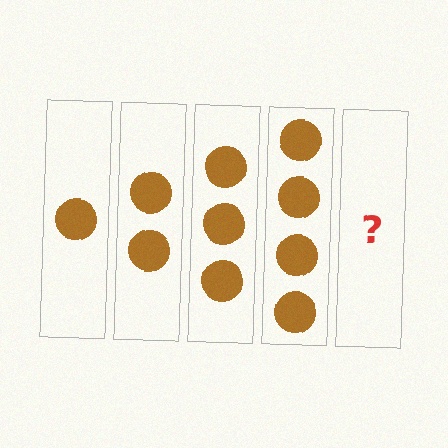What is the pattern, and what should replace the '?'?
The pattern is that each step adds one more circle. The '?' should be 5 circles.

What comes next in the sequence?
The next element should be 5 circles.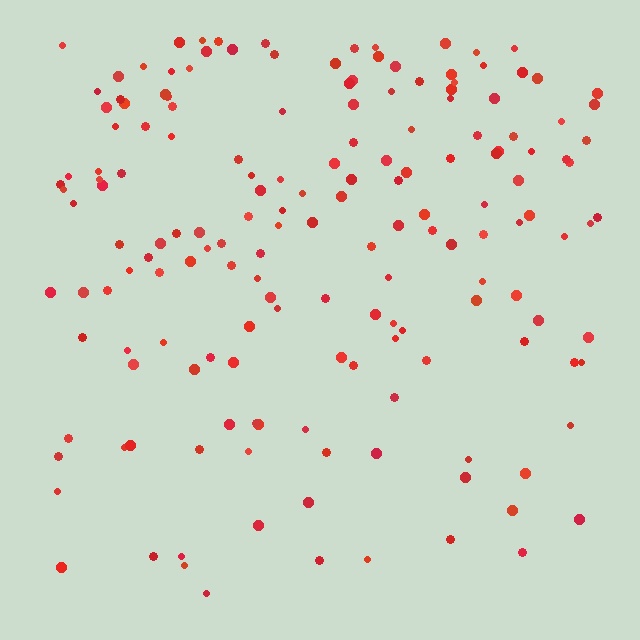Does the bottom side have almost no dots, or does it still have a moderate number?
Still a moderate number, just noticeably fewer than the top.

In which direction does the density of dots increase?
From bottom to top, with the top side densest.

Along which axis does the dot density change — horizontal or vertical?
Vertical.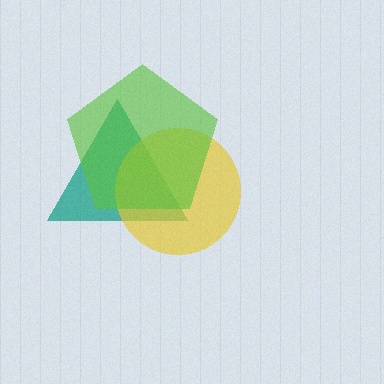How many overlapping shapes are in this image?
There are 3 overlapping shapes in the image.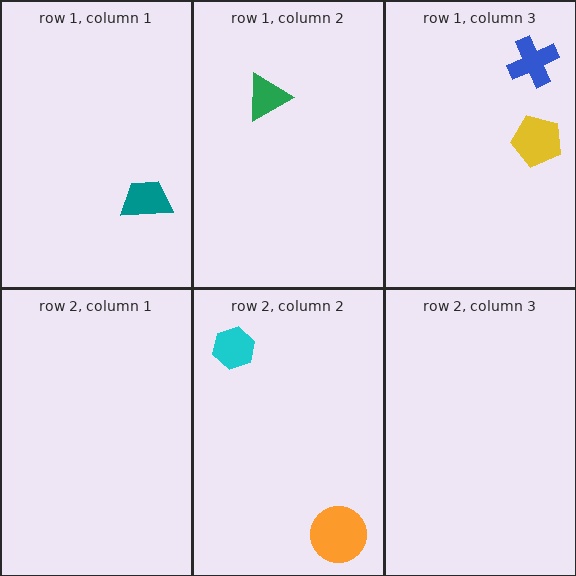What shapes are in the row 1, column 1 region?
The teal trapezoid.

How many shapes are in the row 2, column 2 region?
2.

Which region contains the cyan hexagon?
The row 2, column 2 region.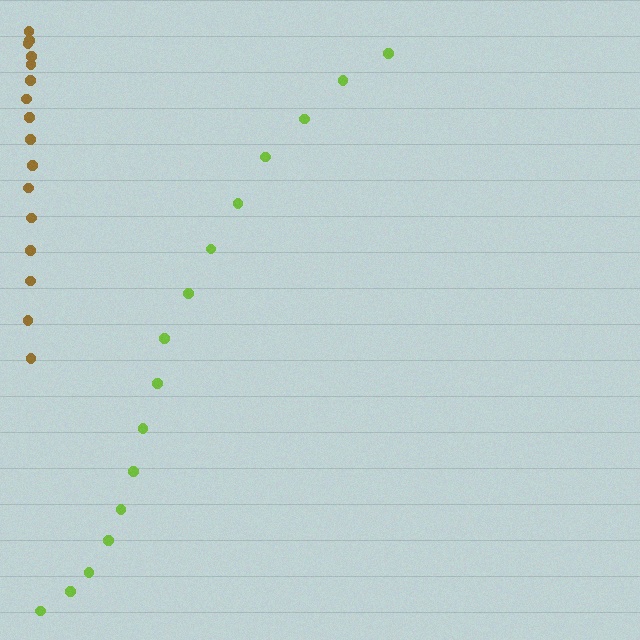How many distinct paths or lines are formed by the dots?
There are 2 distinct paths.